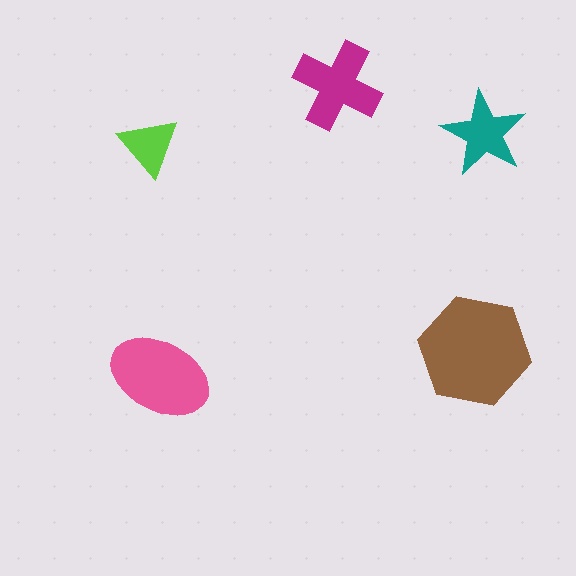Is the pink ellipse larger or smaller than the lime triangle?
Larger.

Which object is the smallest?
The lime triangle.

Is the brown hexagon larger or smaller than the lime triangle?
Larger.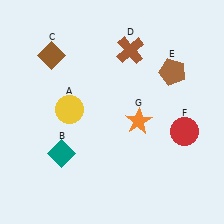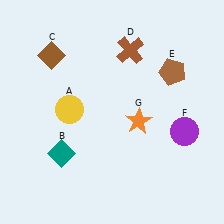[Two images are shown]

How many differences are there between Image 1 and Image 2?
There is 1 difference between the two images.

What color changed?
The circle (F) changed from red in Image 1 to purple in Image 2.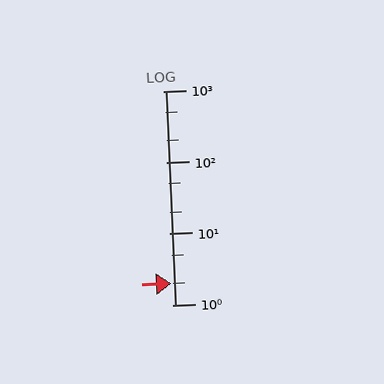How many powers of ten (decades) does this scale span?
The scale spans 3 decades, from 1 to 1000.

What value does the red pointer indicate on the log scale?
The pointer indicates approximately 2.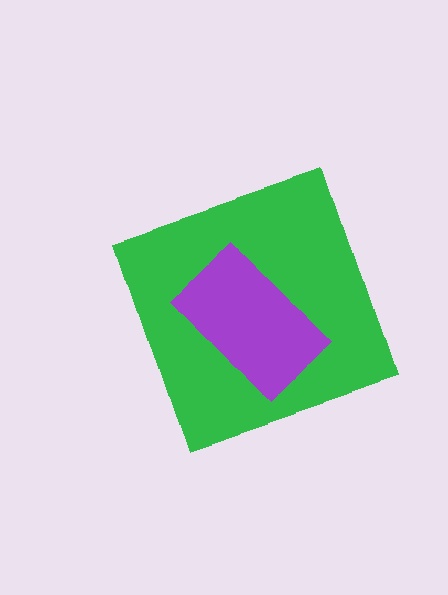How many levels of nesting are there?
2.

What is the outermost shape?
The green diamond.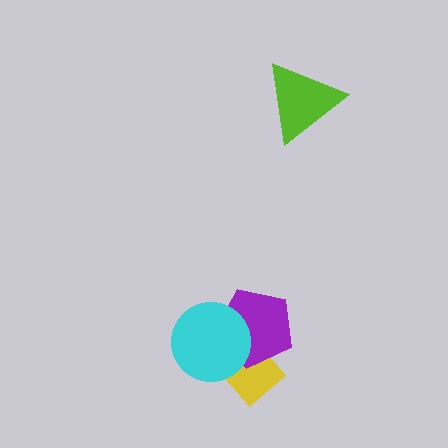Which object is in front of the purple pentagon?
The cyan circle is in front of the purple pentagon.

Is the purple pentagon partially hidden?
Yes, it is partially covered by another shape.